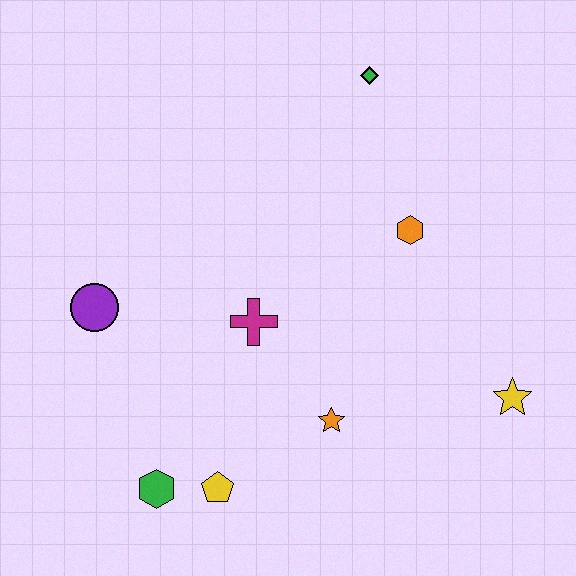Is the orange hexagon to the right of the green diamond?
Yes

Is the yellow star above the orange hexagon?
No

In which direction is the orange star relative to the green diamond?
The orange star is below the green diamond.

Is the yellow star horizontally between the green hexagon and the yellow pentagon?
No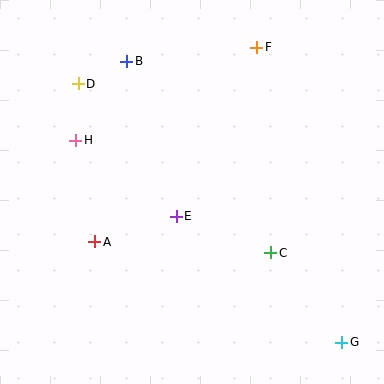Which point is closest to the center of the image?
Point E at (176, 216) is closest to the center.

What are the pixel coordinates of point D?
Point D is at (78, 84).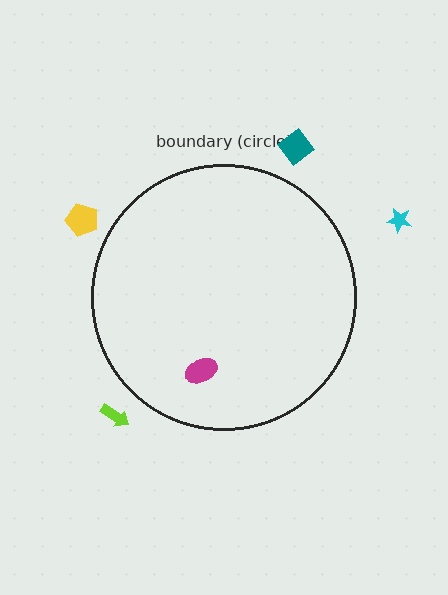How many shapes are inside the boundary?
1 inside, 4 outside.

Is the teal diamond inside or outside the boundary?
Outside.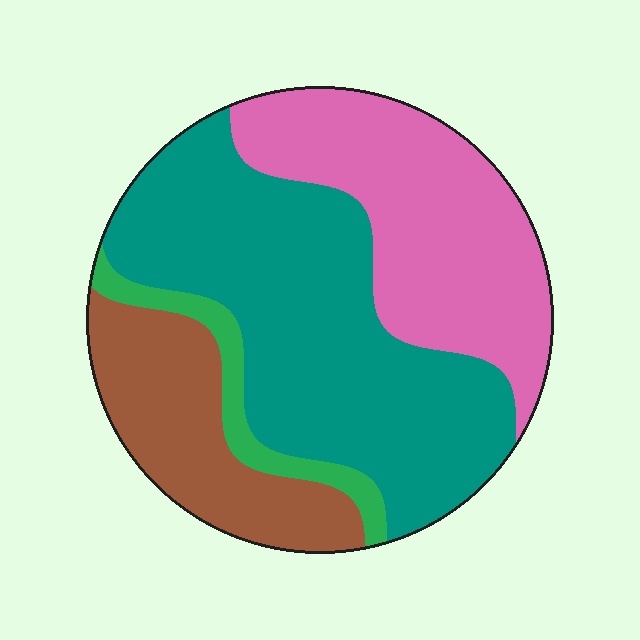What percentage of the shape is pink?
Pink takes up about one third (1/3) of the shape.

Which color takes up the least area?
Green, at roughly 5%.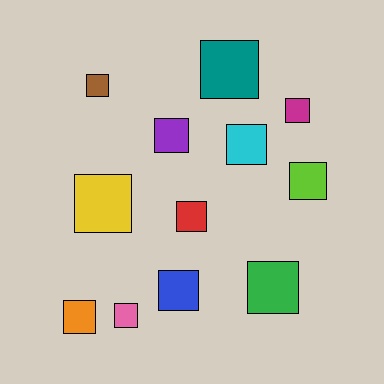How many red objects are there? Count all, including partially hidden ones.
There is 1 red object.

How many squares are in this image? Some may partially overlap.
There are 12 squares.